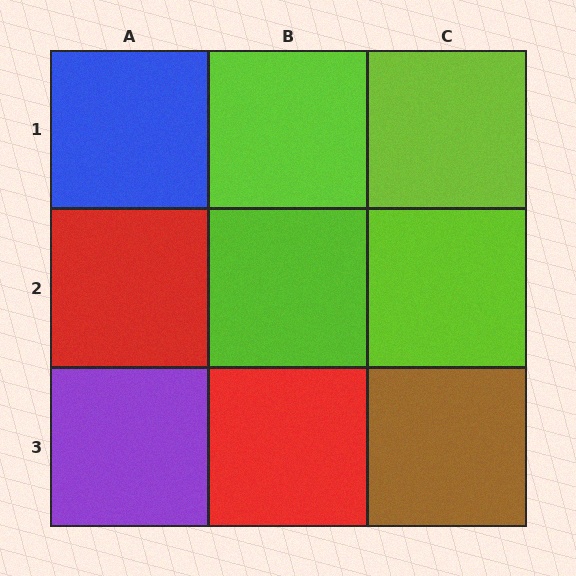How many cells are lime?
4 cells are lime.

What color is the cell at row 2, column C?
Lime.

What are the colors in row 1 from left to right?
Blue, lime, lime.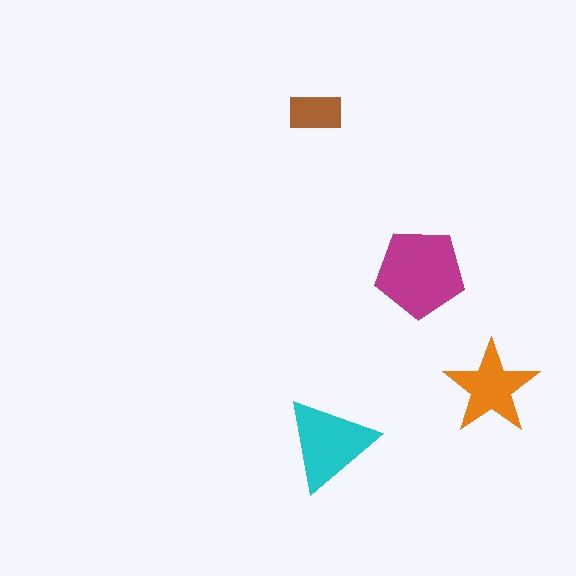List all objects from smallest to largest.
The brown rectangle, the orange star, the cyan triangle, the magenta pentagon.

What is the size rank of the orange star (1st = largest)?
3rd.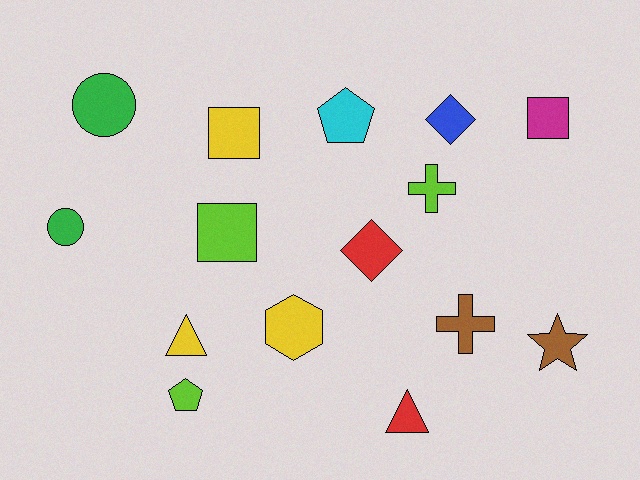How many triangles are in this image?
There are 2 triangles.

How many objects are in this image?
There are 15 objects.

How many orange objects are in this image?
There are no orange objects.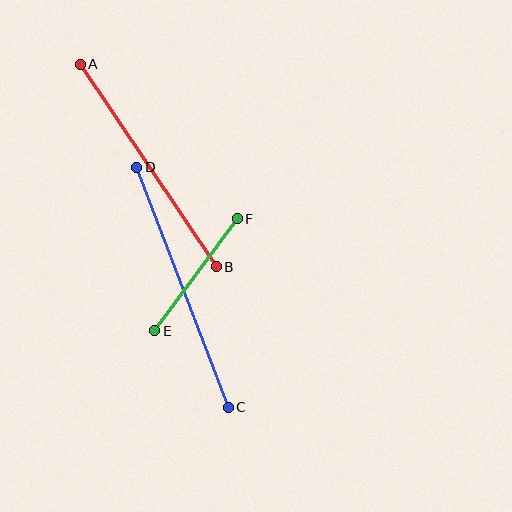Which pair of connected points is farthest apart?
Points C and D are farthest apart.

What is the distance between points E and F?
The distance is approximately 139 pixels.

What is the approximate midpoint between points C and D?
The midpoint is at approximately (182, 287) pixels.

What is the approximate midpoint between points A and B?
The midpoint is at approximately (148, 166) pixels.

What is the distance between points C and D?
The distance is approximately 257 pixels.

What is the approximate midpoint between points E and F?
The midpoint is at approximately (196, 275) pixels.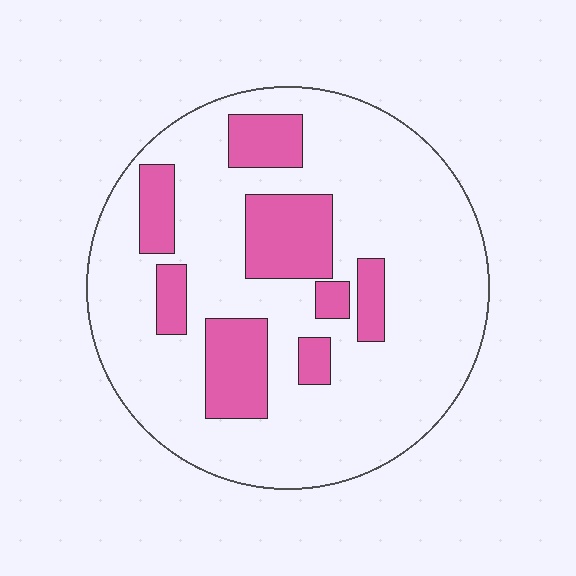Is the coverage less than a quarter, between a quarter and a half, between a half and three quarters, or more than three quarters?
Less than a quarter.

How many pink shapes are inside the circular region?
8.